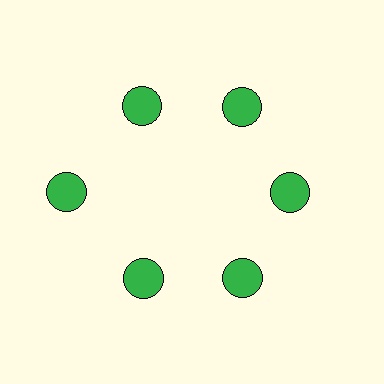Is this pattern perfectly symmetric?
No. The 6 green circles are arranged in a ring, but one element near the 9 o'clock position is pushed outward from the center, breaking the 6-fold rotational symmetry.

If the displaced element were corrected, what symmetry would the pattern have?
It would have 6-fold rotational symmetry — the pattern would map onto itself every 60 degrees.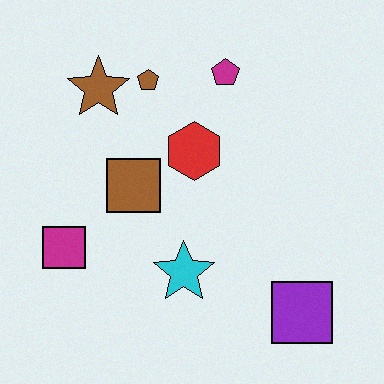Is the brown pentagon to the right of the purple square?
No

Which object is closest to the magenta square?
The brown square is closest to the magenta square.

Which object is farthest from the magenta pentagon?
The purple square is farthest from the magenta pentagon.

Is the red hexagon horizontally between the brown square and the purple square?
Yes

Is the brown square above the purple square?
Yes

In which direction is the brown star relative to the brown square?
The brown star is above the brown square.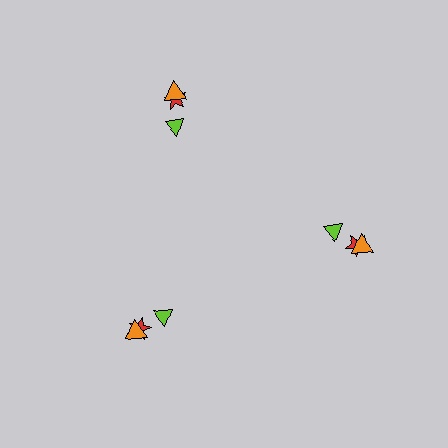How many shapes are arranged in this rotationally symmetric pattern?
There are 9 shapes, arranged in 3 groups of 3.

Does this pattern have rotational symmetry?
Yes, this pattern has 3-fold rotational symmetry. It looks the same after rotating 120 degrees around the center.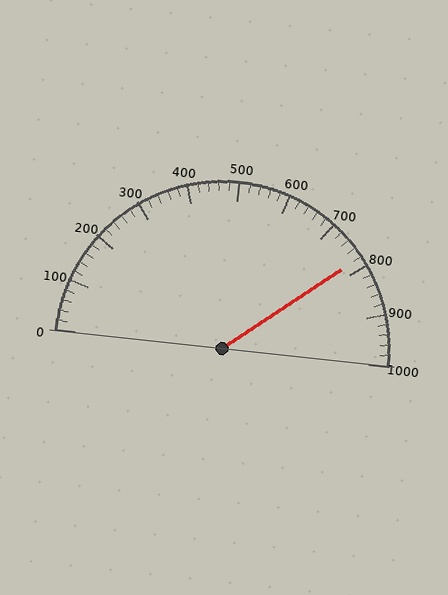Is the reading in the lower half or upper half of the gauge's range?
The reading is in the upper half of the range (0 to 1000).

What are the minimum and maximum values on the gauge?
The gauge ranges from 0 to 1000.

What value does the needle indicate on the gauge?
The needle indicates approximately 780.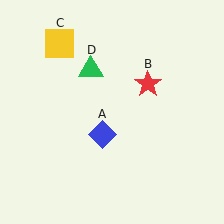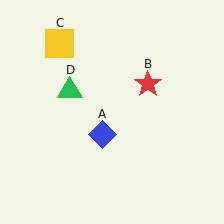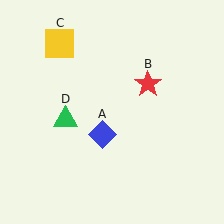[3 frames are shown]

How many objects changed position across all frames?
1 object changed position: green triangle (object D).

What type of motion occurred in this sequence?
The green triangle (object D) rotated counterclockwise around the center of the scene.